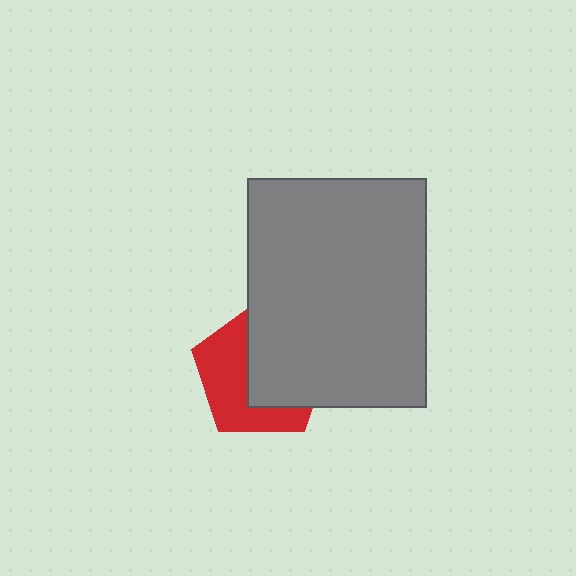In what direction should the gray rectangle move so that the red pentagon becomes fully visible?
The gray rectangle should move right. That is the shortest direction to clear the overlap and leave the red pentagon fully visible.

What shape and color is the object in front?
The object in front is a gray rectangle.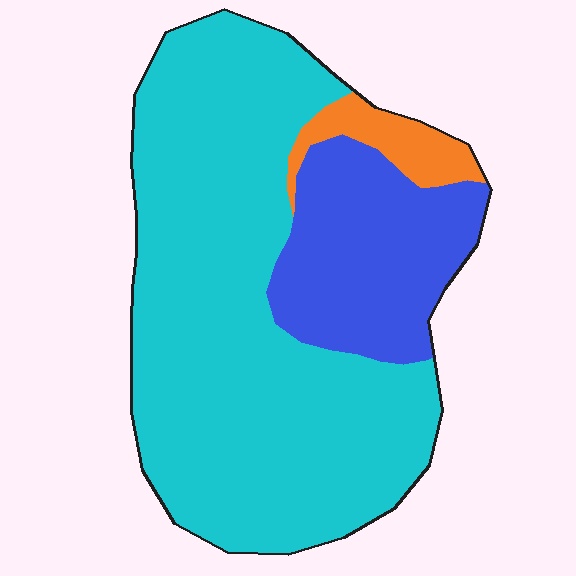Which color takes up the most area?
Cyan, at roughly 70%.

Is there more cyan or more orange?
Cyan.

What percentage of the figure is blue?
Blue takes up about one quarter (1/4) of the figure.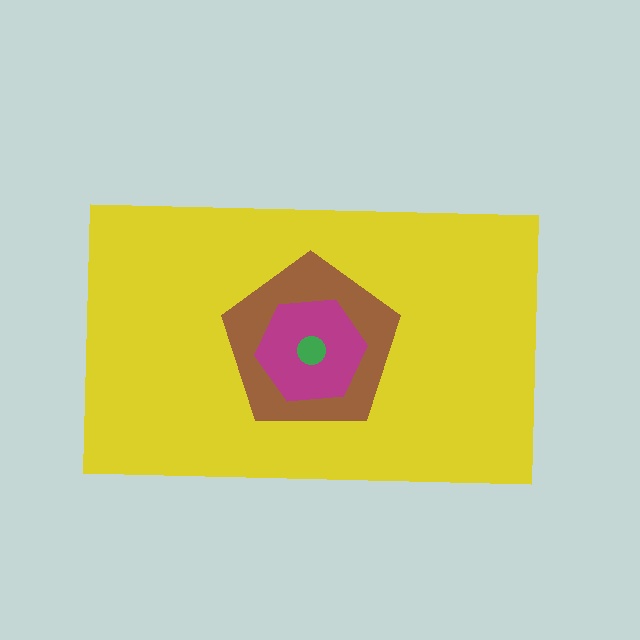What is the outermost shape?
The yellow rectangle.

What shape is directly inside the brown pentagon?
The magenta hexagon.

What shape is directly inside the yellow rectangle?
The brown pentagon.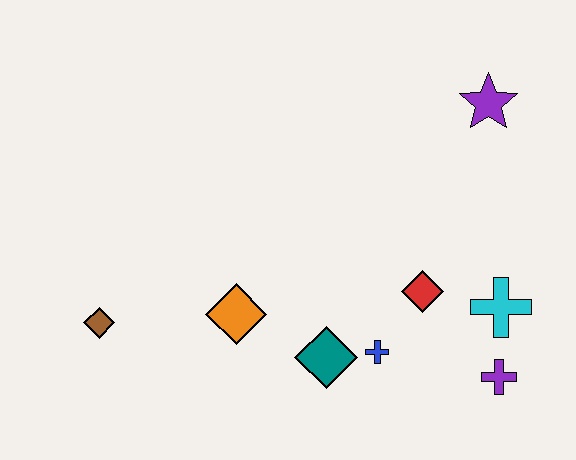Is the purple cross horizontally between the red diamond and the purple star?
No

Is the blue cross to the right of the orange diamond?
Yes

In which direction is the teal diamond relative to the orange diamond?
The teal diamond is to the right of the orange diamond.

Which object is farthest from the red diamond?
The brown diamond is farthest from the red diamond.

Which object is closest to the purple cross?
The cyan cross is closest to the purple cross.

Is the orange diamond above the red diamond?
No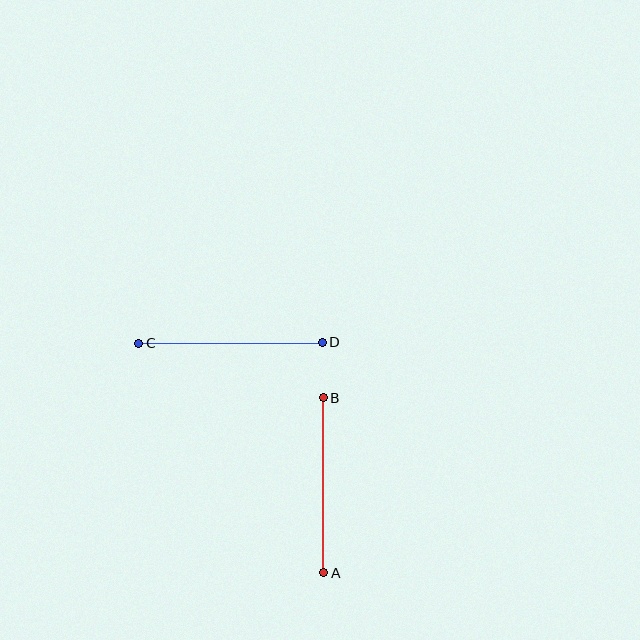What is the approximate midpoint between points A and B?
The midpoint is at approximately (323, 485) pixels.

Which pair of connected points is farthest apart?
Points C and D are farthest apart.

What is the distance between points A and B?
The distance is approximately 175 pixels.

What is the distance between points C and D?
The distance is approximately 183 pixels.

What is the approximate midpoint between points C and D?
The midpoint is at approximately (230, 343) pixels.